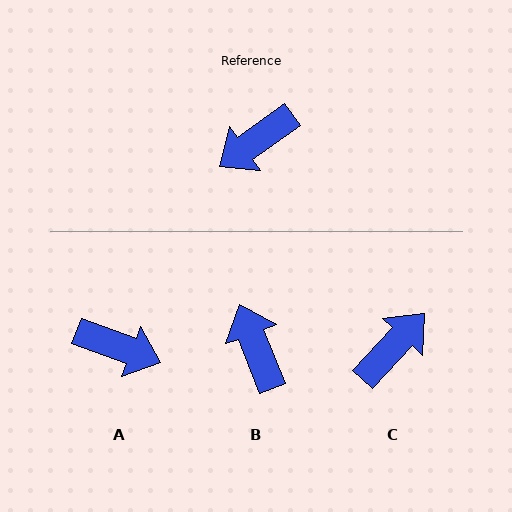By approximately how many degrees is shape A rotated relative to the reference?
Approximately 124 degrees counter-clockwise.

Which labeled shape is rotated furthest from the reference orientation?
C, about 168 degrees away.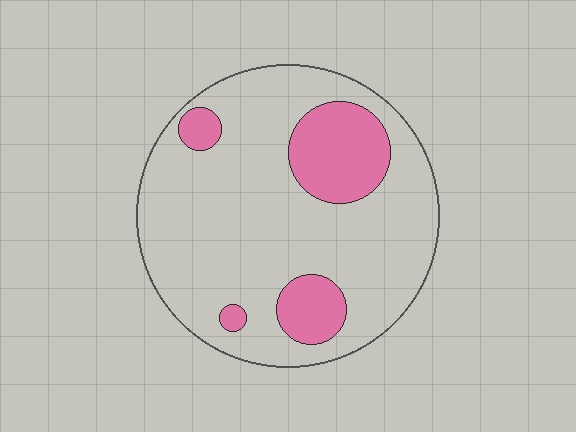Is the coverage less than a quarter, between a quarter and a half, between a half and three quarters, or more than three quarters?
Less than a quarter.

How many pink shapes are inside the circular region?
4.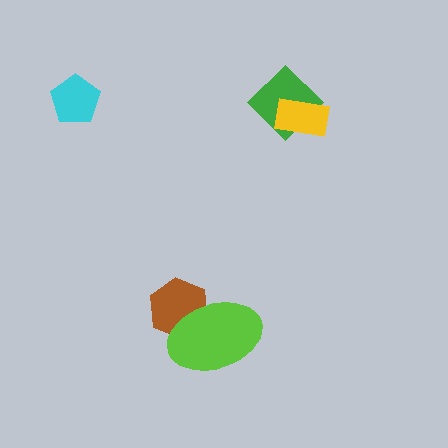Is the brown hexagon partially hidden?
Yes, it is partially covered by another shape.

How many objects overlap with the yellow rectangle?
1 object overlaps with the yellow rectangle.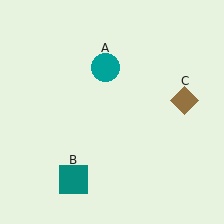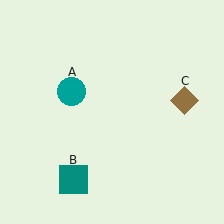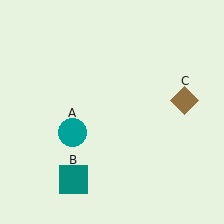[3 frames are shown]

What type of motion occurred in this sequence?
The teal circle (object A) rotated counterclockwise around the center of the scene.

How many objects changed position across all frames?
1 object changed position: teal circle (object A).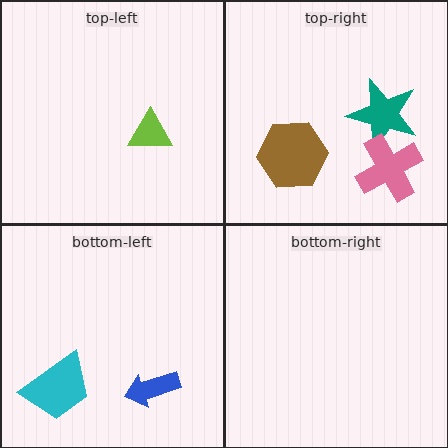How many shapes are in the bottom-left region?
2.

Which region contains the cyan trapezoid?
The bottom-left region.